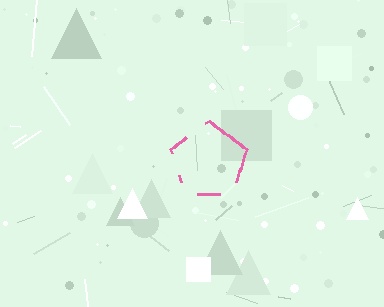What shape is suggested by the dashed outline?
The dashed outline suggests a pentagon.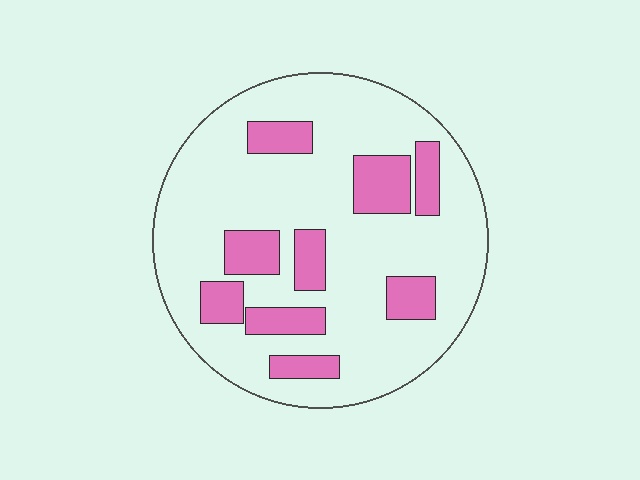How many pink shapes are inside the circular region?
9.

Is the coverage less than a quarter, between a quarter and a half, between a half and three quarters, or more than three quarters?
Less than a quarter.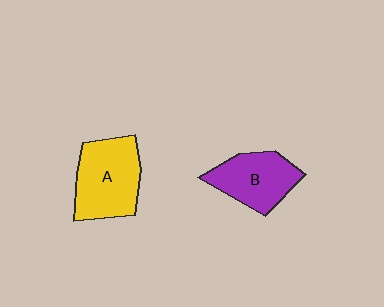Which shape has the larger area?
Shape A (yellow).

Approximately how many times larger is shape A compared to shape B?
Approximately 1.3 times.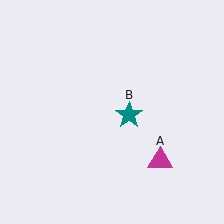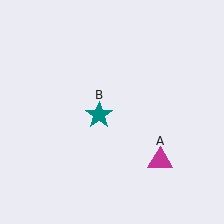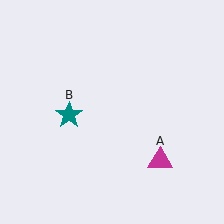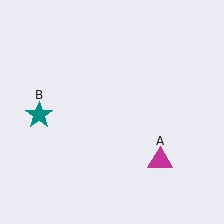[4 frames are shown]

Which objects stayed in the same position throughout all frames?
Magenta triangle (object A) remained stationary.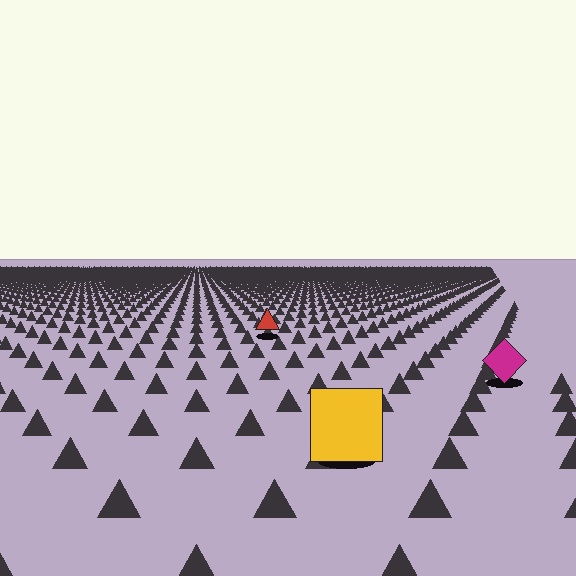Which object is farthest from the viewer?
The red triangle is farthest from the viewer. It appears smaller and the ground texture around it is denser.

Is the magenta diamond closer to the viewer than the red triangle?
Yes. The magenta diamond is closer — you can tell from the texture gradient: the ground texture is coarser near it.